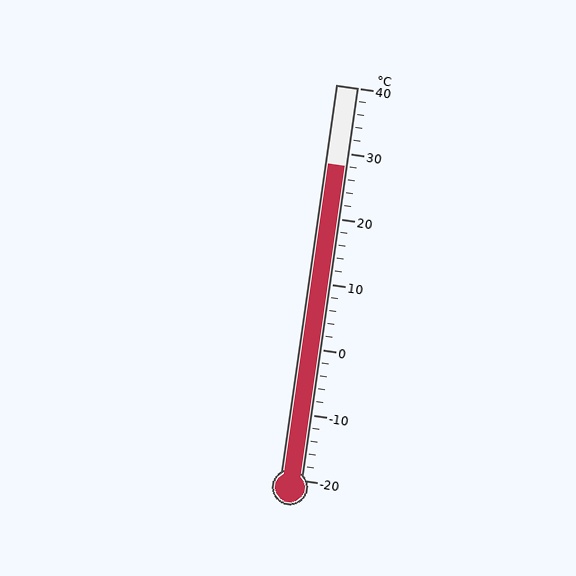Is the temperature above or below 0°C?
The temperature is above 0°C.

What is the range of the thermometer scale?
The thermometer scale ranges from -20°C to 40°C.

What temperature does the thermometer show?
The thermometer shows approximately 28°C.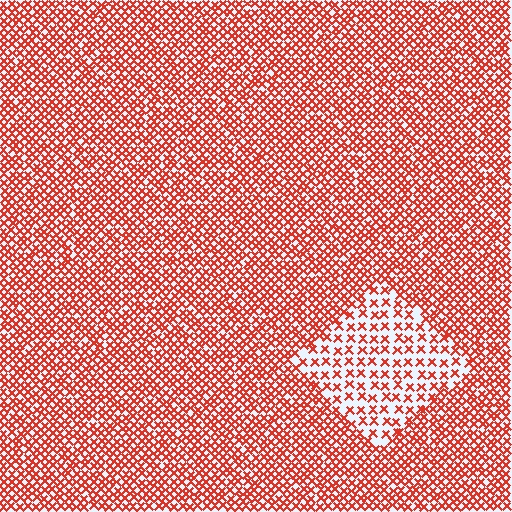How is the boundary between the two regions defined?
The boundary is defined by a change in element density (approximately 2.1x ratio). All elements are the same color, size, and shape.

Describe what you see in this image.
The image contains small red elements arranged at two different densities. A diamond-shaped region is visible where the elements are less densely packed than the surrounding area.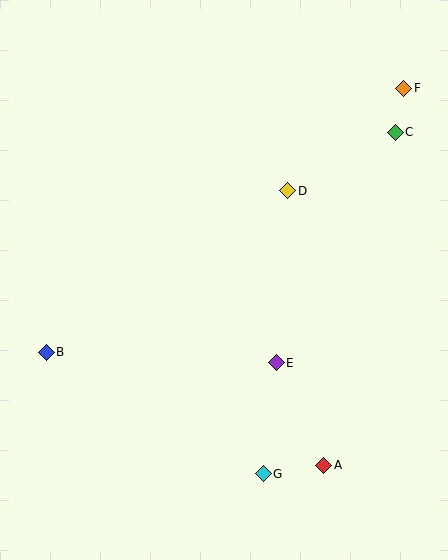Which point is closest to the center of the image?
Point E at (276, 363) is closest to the center.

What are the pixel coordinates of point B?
Point B is at (46, 352).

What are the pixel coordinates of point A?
Point A is at (324, 465).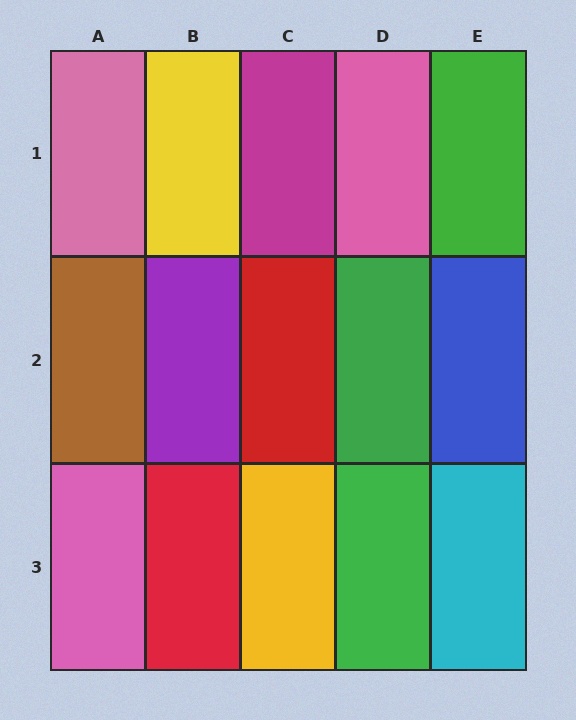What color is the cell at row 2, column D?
Green.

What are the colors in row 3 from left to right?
Pink, red, yellow, green, cyan.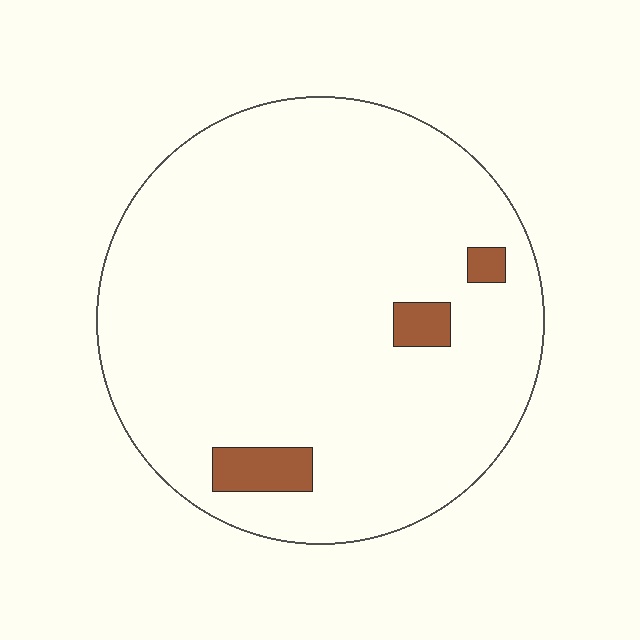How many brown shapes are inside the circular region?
3.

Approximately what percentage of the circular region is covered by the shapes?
Approximately 5%.